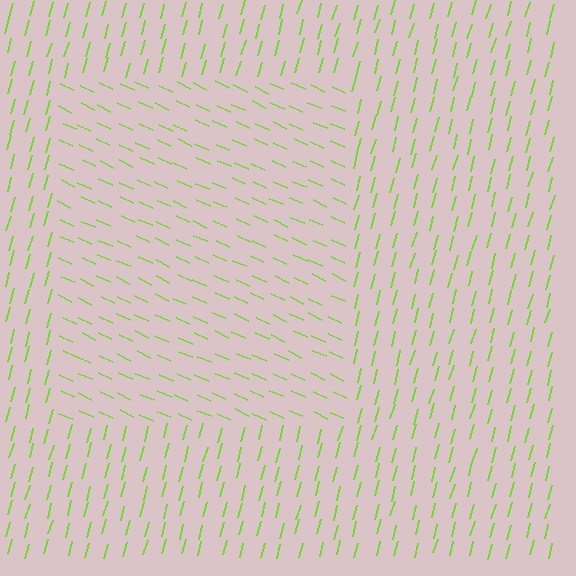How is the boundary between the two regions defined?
The boundary is defined purely by a change in line orientation (approximately 81 degrees difference). All lines are the same color and thickness.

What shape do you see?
I see a rectangle.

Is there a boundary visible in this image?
Yes, there is a texture boundary formed by a change in line orientation.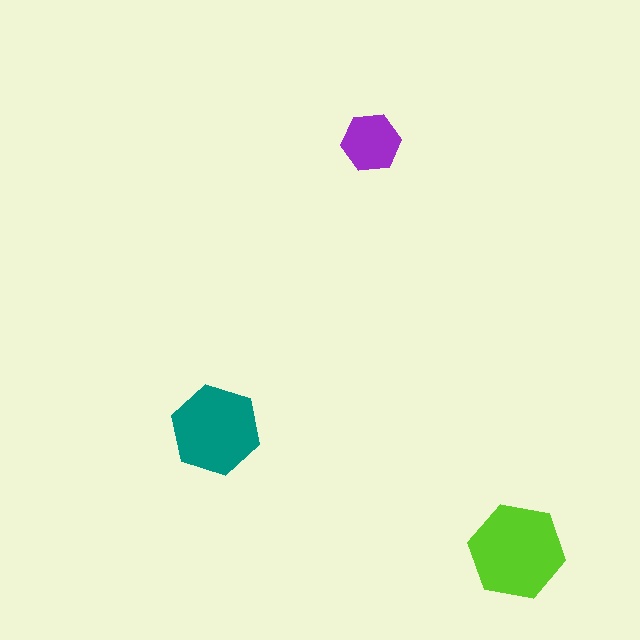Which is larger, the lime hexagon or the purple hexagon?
The lime one.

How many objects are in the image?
There are 3 objects in the image.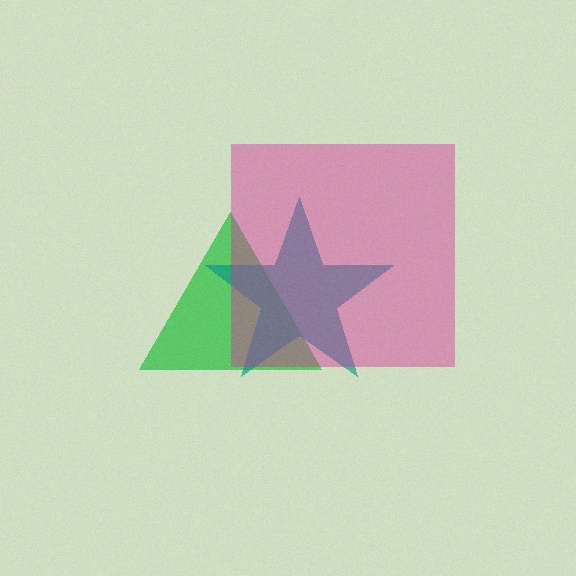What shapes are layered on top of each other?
The layered shapes are: a green triangle, a teal star, a magenta square.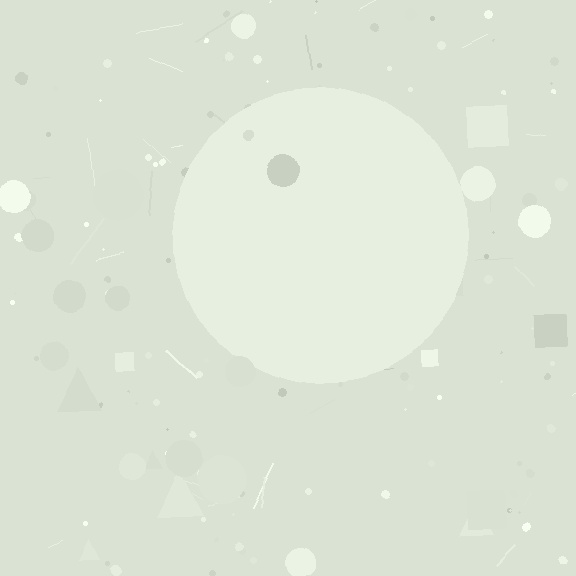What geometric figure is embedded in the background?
A circle is embedded in the background.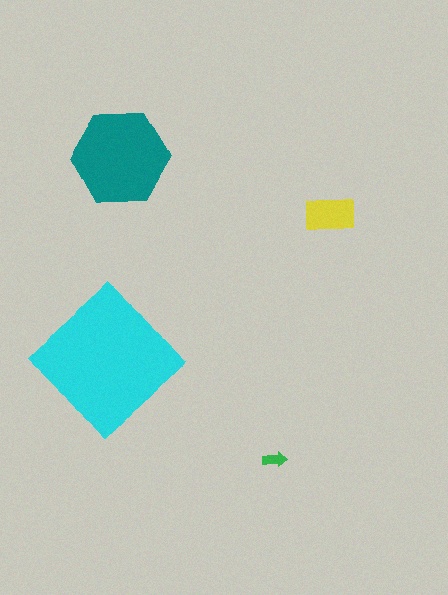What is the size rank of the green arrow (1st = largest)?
4th.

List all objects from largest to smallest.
The cyan diamond, the teal hexagon, the yellow rectangle, the green arrow.